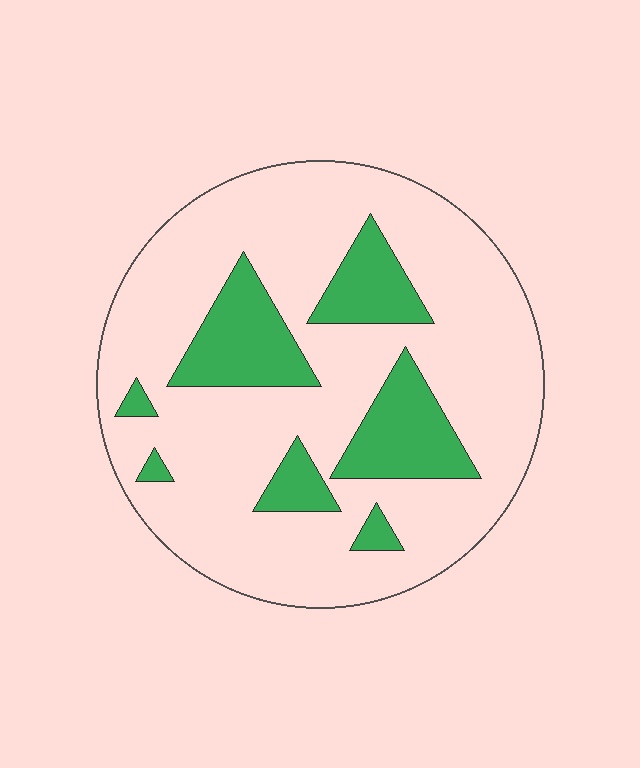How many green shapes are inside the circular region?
7.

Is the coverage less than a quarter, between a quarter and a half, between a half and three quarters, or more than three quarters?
Less than a quarter.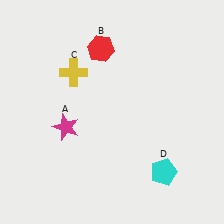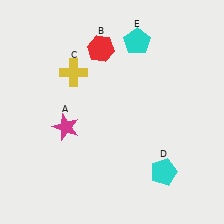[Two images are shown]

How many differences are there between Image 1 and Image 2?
There is 1 difference between the two images.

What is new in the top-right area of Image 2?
A cyan pentagon (E) was added in the top-right area of Image 2.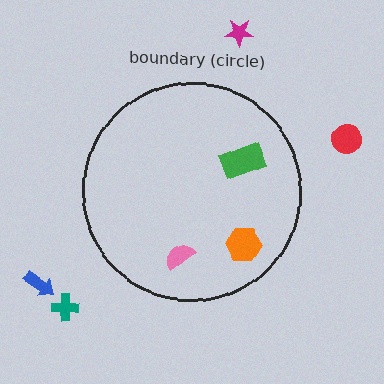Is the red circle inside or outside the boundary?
Outside.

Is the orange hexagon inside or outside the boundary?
Inside.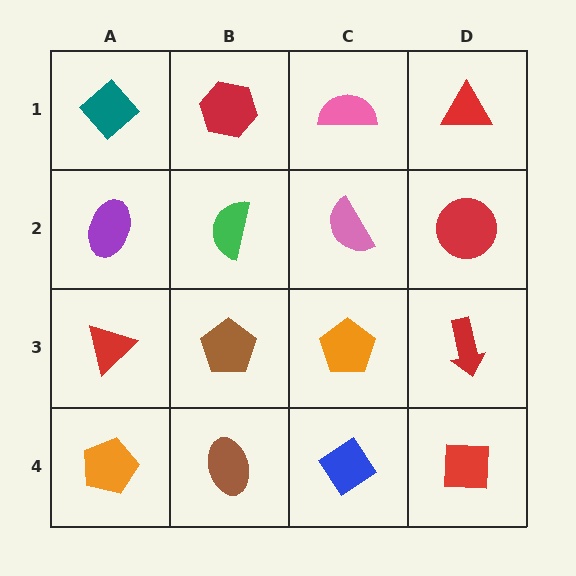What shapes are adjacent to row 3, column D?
A red circle (row 2, column D), a red square (row 4, column D), an orange pentagon (row 3, column C).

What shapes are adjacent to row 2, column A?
A teal diamond (row 1, column A), a red triangle (row 3, column A), a green semicircle (row 2, column B).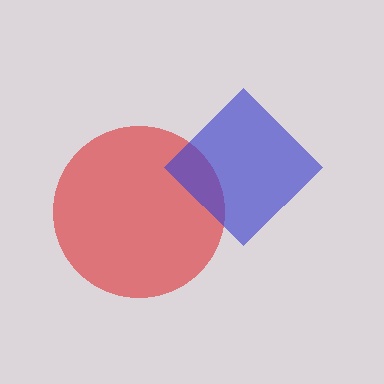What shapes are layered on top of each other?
The layered shapes are: a red circle, a blue diamond.